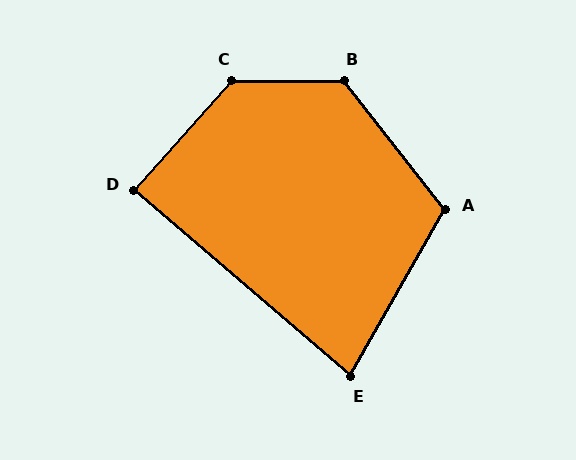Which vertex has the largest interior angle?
C, at approximately 132 degrees.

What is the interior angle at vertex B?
Approximately 128 degrees (obtuse).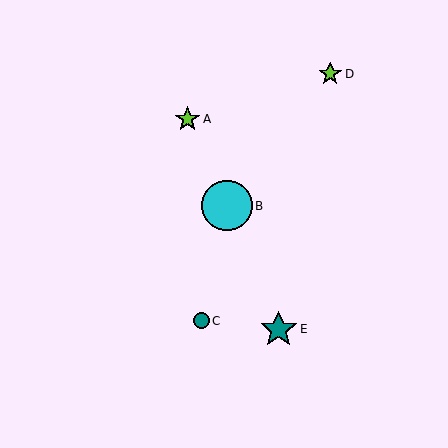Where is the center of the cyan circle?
The center of the cyan circle is at (227, 206).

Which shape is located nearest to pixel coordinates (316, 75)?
The lime star (labeled D) at (330, 74) is nearest to that location.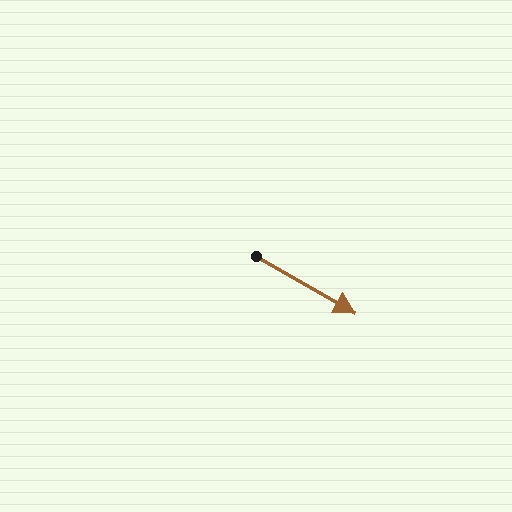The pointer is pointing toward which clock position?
Roughly 4 o'clock.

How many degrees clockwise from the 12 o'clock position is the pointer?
Approximately 120 degrees.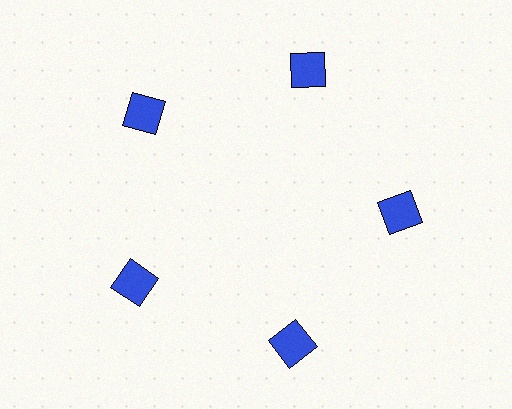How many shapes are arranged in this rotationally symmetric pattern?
There are 5 shapes, arranged in 5 groups of 1.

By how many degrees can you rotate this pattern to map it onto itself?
The pattern maps onto itself every 72 degrees of rotation.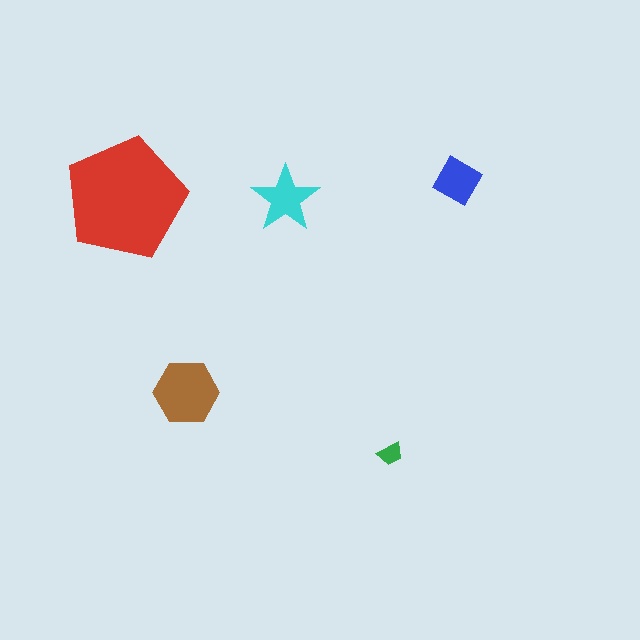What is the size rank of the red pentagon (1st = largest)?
1st.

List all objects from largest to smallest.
The red pentagon, the brown hexagon, the cyan star, the blue square, the green trapezoid.